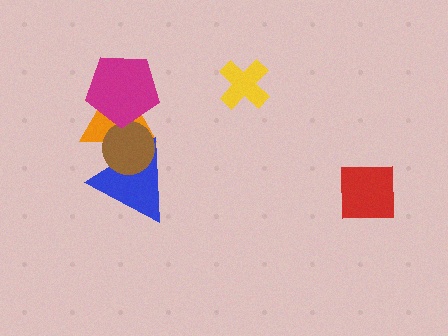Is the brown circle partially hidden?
Yes, it is partially covered by another shape.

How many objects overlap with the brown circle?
3 objects overlap with the brown circle.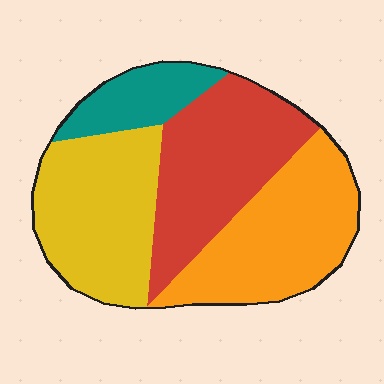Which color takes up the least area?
Teal, at roughly 10%.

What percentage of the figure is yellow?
Yellow covers 29% of the figure.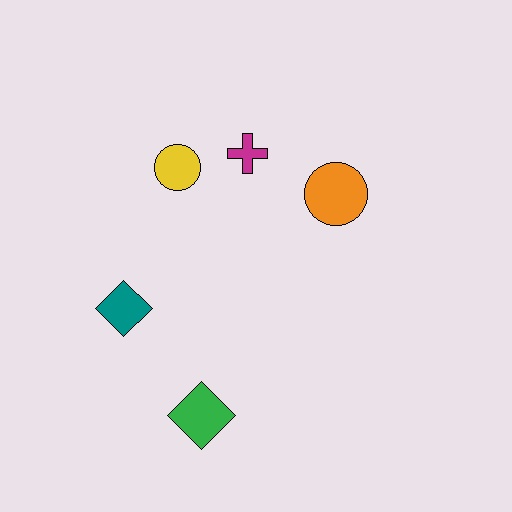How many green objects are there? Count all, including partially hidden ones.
There is 1 green object.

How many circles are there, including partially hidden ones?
There are 2 circles.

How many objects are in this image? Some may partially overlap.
There are 5 objects.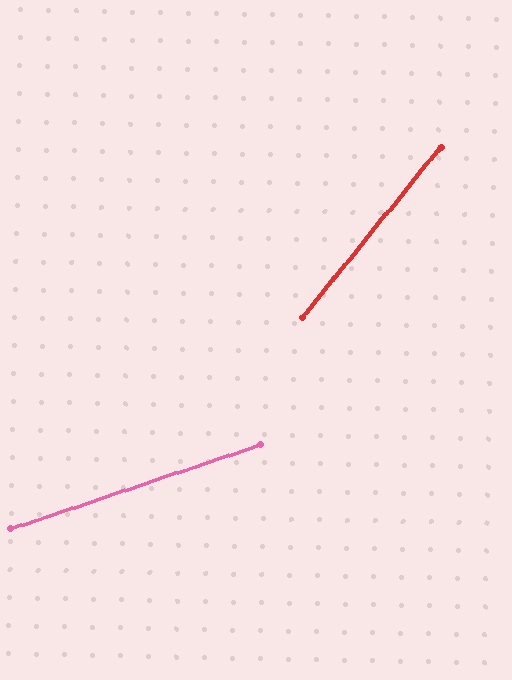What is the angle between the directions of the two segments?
Approximately 32 degrees.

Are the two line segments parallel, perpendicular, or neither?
Neither parallel nor perpendicular — they differ by about 32°.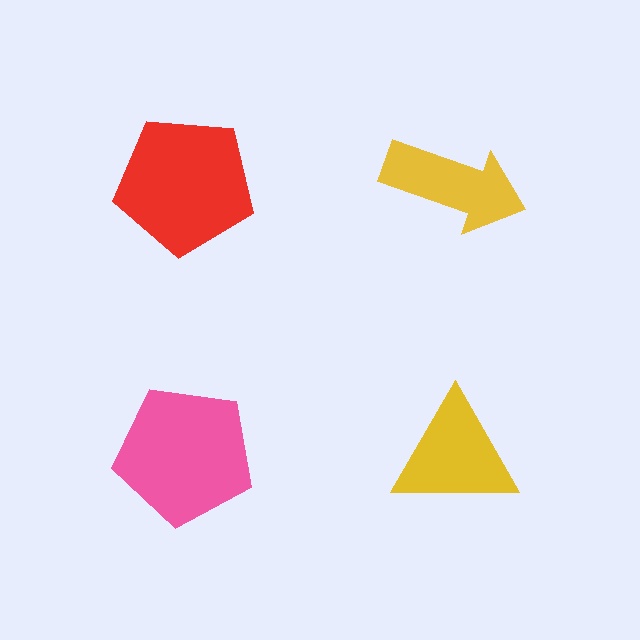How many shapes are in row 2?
2 shapes.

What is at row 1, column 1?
A red pentagon.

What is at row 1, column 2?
A yellow arrow.